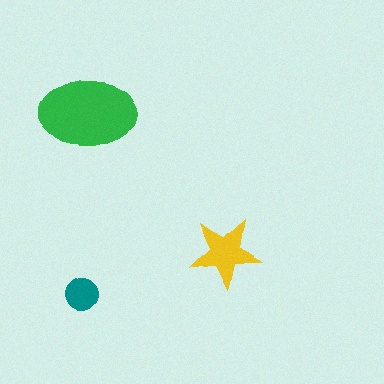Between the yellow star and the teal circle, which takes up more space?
The yellow star.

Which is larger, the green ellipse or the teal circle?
The green ellipse.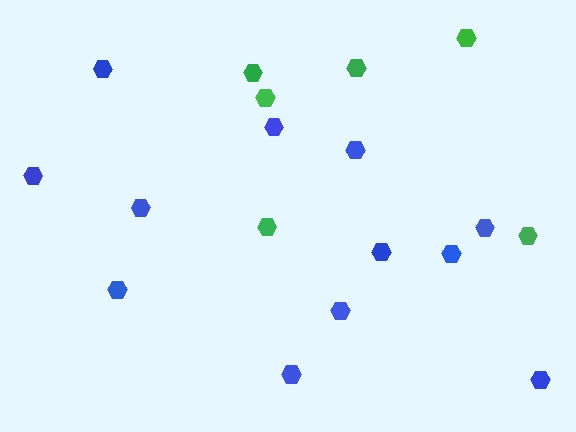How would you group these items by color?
There are 2 groups: one group of green hexagons (6) and one group of blue hexagons (12).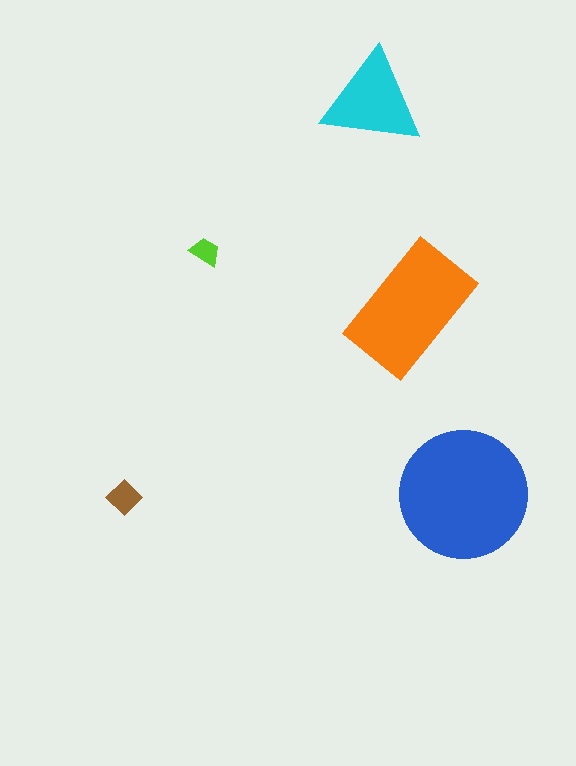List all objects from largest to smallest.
The blue circle, the orange rectangle, the cyan triangle, the brown diamond, the lime trapezoid.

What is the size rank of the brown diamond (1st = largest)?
4th.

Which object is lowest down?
The brown diamond is bottommost.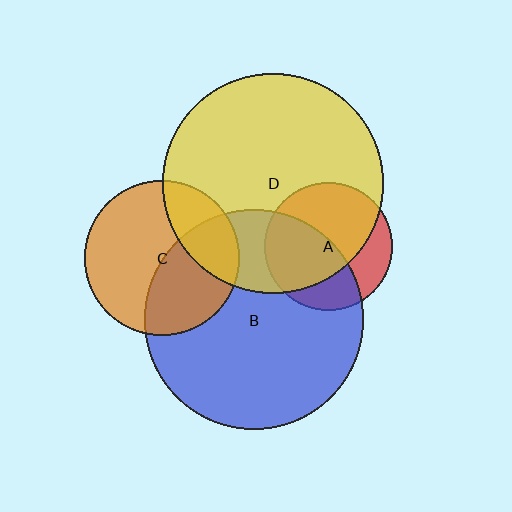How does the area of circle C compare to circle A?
Approximately 1.5 times.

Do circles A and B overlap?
Yes.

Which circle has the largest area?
Circle D (yellow).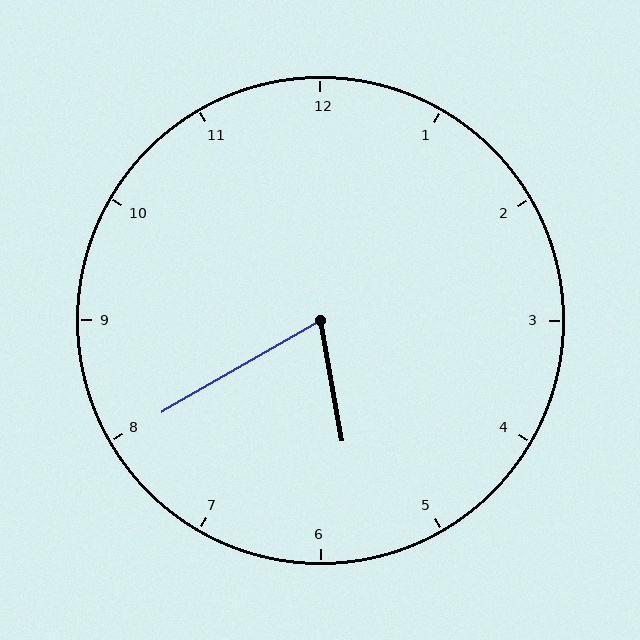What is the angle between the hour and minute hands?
Approximately 70 degrees.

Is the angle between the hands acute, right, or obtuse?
It is acute.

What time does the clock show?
5:40.